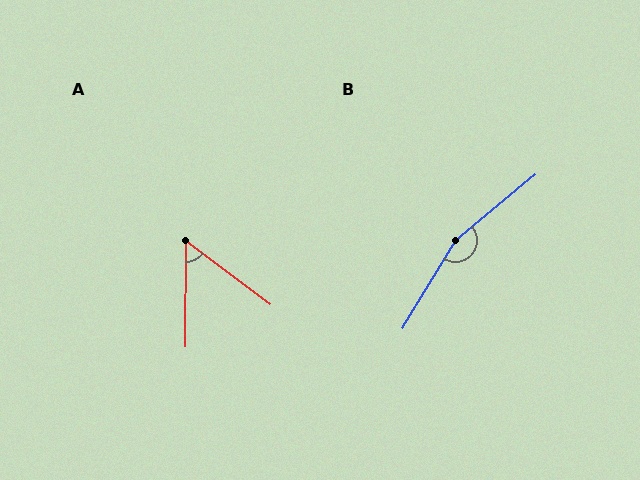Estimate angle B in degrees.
Approximately 161 degrees.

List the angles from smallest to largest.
A (53°), B (161°).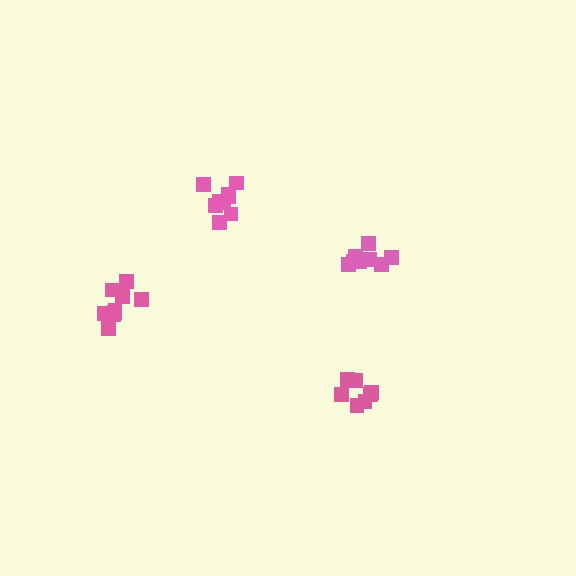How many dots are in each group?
Group 1: 7 dots, Group 2: 9 dots, Group 3: 9 dots, Group 4: 8 dots (33 total).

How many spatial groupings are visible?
There are 4 spatial groupings.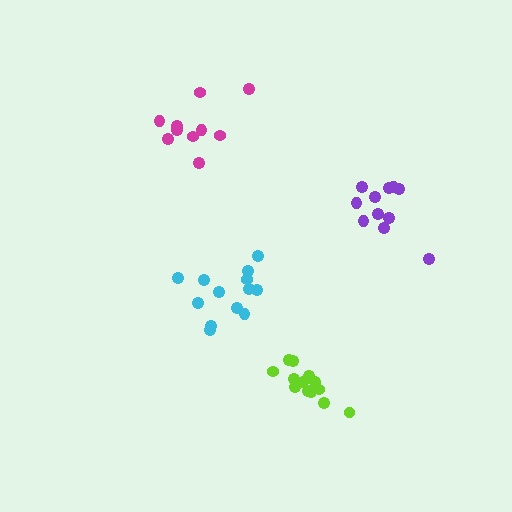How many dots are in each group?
Group 1: 10 dots, Group 2: 13 dots, Group 3: 11 dots, Group 4: 13 dots (47 total).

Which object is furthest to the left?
The magenta cluster is leftmost.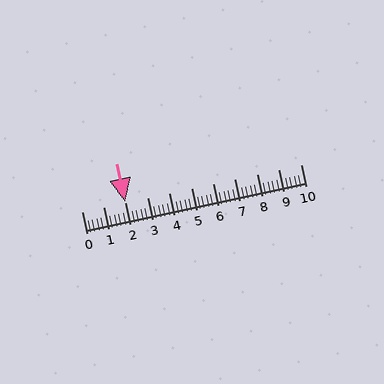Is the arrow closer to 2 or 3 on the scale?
The arrow is closer to 2.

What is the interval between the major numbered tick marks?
The major tick marks are spaced 1 units apart.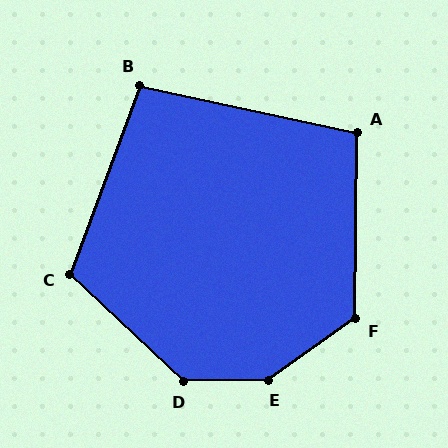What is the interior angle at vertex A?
Approximately 101 degrees (obtuse).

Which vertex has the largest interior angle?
E, at approximately 146 degrees.